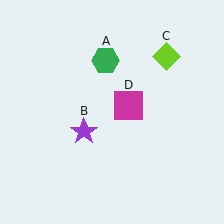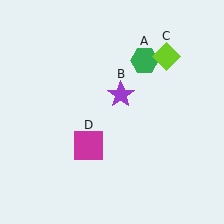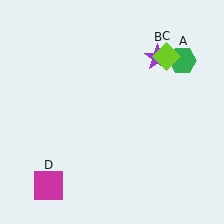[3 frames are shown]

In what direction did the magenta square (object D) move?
The magenta square (object D) moved down and to the left.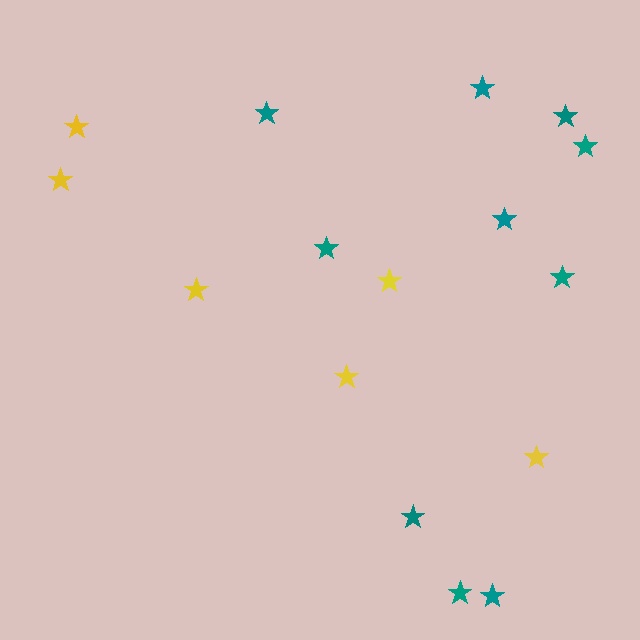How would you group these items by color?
There are 2 groups: one group of yellow stars (6) and one group of teal stars (10).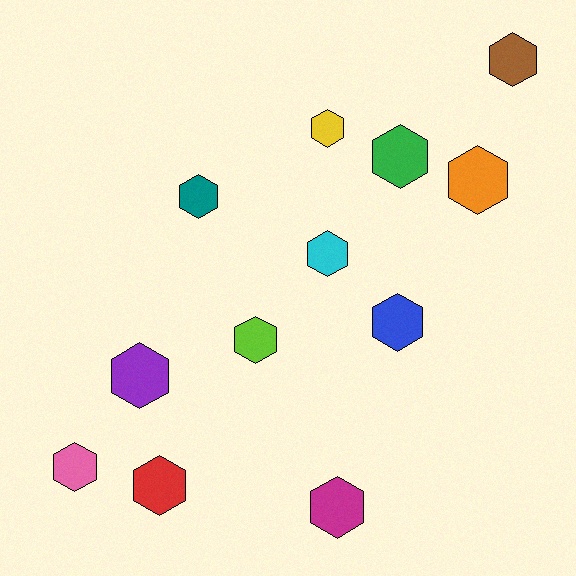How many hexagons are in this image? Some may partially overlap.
There are 12 hexagons.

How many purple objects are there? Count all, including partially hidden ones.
There is 1 purple object.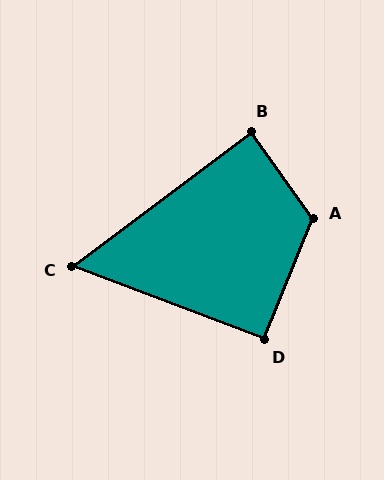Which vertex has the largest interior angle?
A, at approximately 122 degrees.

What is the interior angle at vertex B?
Approximately 89 degrees (approximately right).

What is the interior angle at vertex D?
Approximately 91 degrees (approximately right).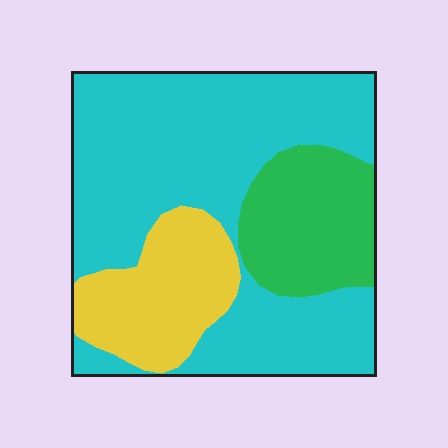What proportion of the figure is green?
Green takes up about one fifth (1/5) of the figure.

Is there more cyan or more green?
Cyan.